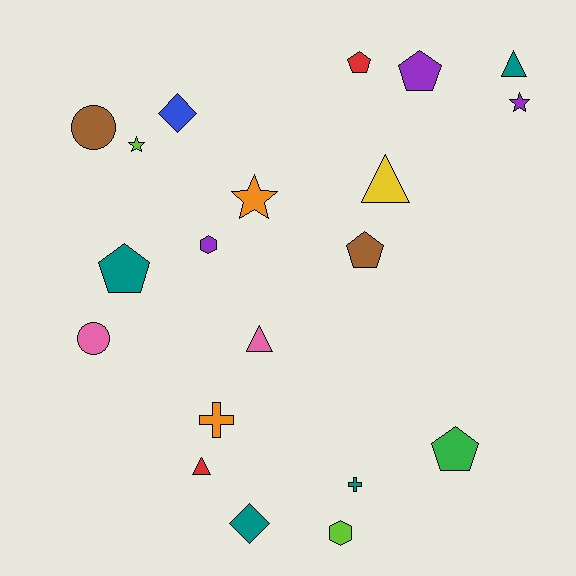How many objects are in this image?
There are 20 objects.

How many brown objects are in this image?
There are 2 brown objects.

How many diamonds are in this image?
There are 2 diamonds.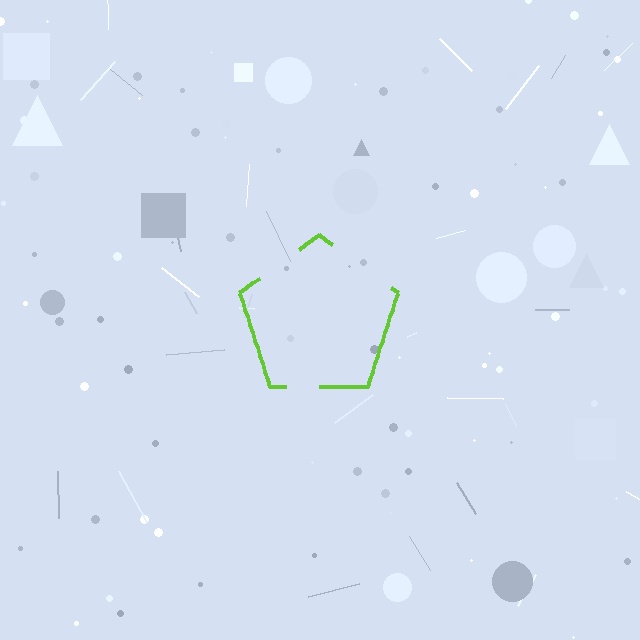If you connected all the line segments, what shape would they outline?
They would outline a pentagon.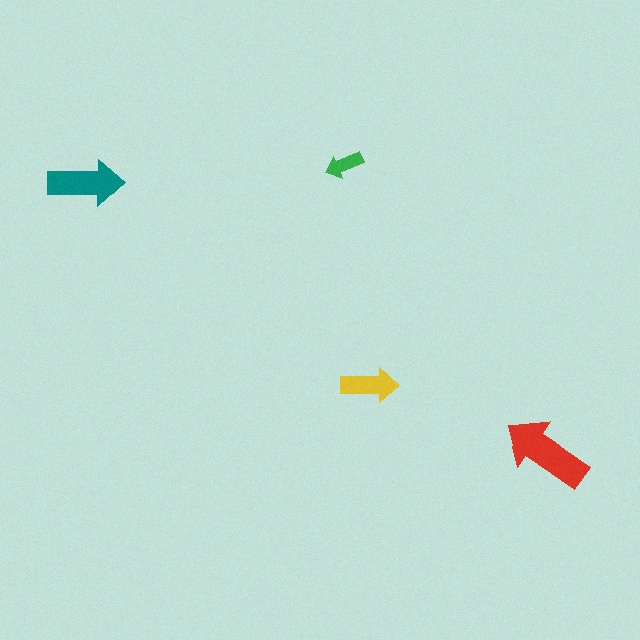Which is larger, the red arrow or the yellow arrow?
The red one.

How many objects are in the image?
There are 4 objects in the image.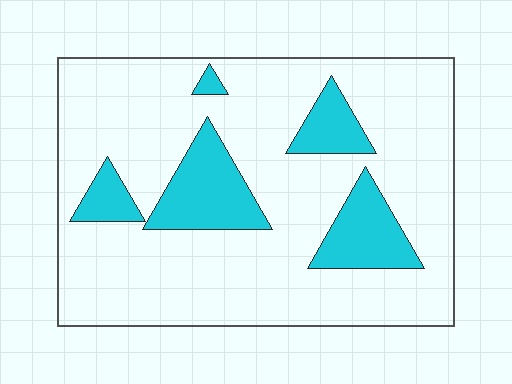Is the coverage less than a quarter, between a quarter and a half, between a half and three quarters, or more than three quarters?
Less than a quarter.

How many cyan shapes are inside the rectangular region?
5.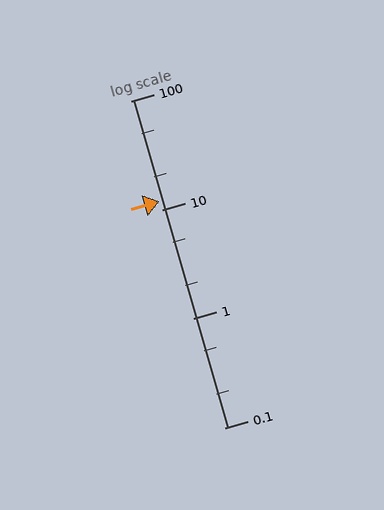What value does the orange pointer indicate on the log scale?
The pointer indicates approximately 12.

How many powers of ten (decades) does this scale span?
The scale spans 3 decades, from 0.1 to 100.